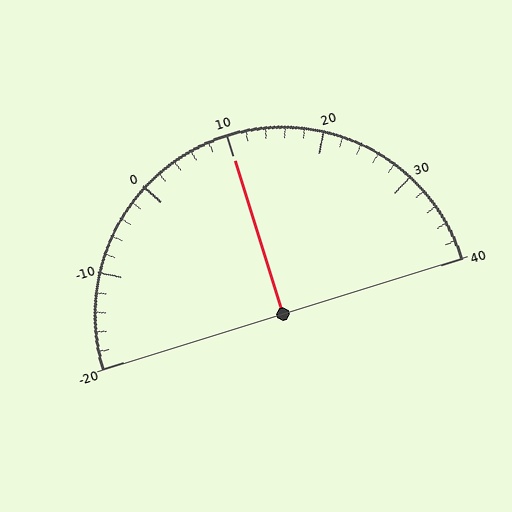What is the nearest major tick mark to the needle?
The nearest major tick mark is 10.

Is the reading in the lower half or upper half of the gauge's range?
The reading is in the upper half of the range (-20 to 40).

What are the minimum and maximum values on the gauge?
The gauge ranges from -20 to 40.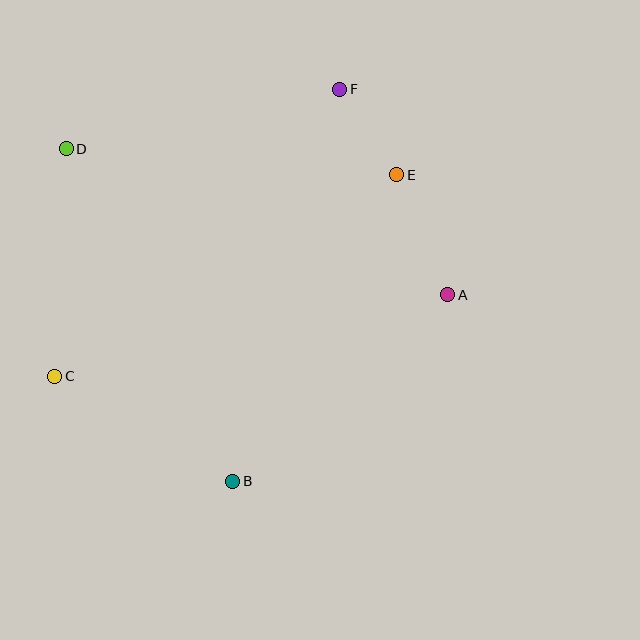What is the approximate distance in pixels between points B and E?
The distance between B and E is approximately 348 pixels.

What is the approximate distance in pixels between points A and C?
The distance between A and C is approximately 401 pixels.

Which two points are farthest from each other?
Points A and D are farthest from each other.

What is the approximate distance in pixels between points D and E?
The distance between D and E is approximately 331 pixels.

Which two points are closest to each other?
Points E and F are closest to each other.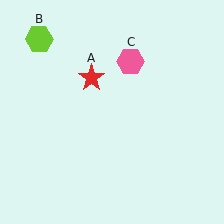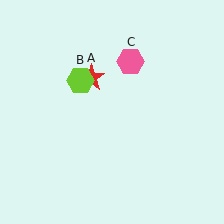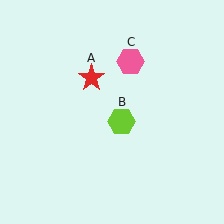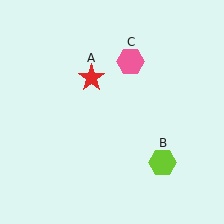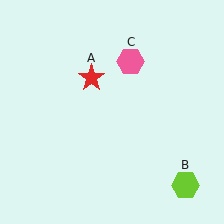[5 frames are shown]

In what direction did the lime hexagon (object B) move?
The lime hexagon (object B) moved down and to the right.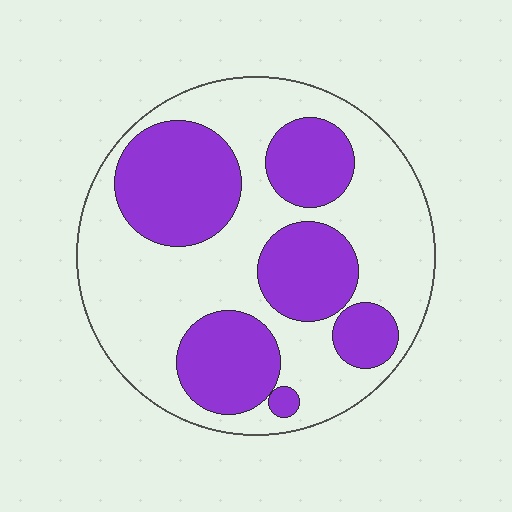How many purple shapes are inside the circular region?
6.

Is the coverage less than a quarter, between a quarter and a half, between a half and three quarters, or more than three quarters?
Between a quarter and a half.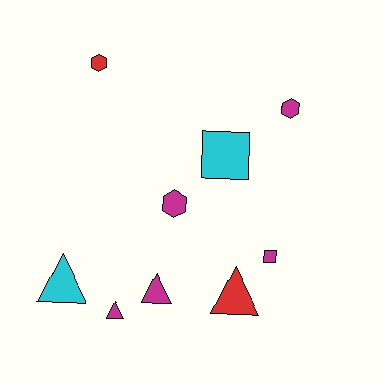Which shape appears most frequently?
Triangle, with 4 objects.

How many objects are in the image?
There are 9 objects.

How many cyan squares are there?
There is 1 cyan square.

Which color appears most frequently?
Magenta, with 5 objects.